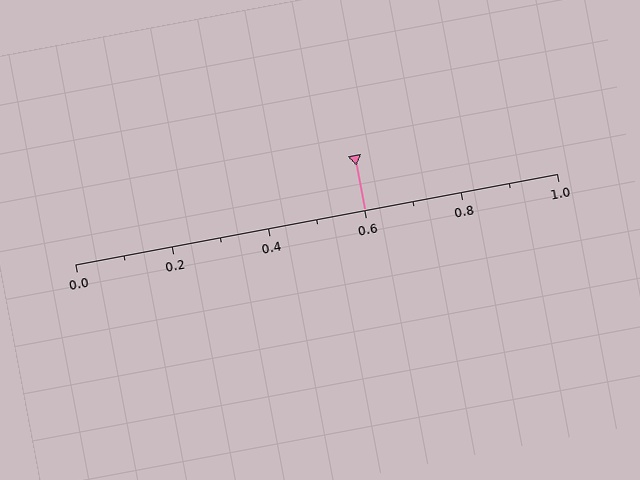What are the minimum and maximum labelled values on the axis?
The axis runs from 0.0 to 1.0.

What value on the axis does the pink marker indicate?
The marker indicates approximately 0.6.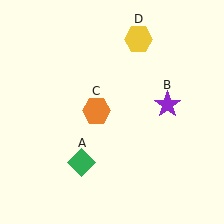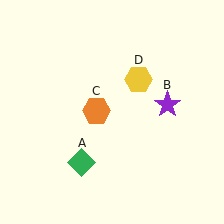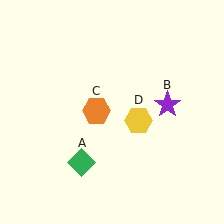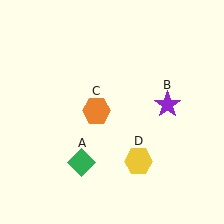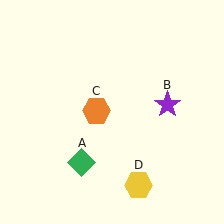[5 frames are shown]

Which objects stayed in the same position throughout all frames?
Green diamond (object A) and purple star (object B) and orange hexagon (object C) remained stationary.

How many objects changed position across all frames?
1 object changed position: yellow hexagon (object D).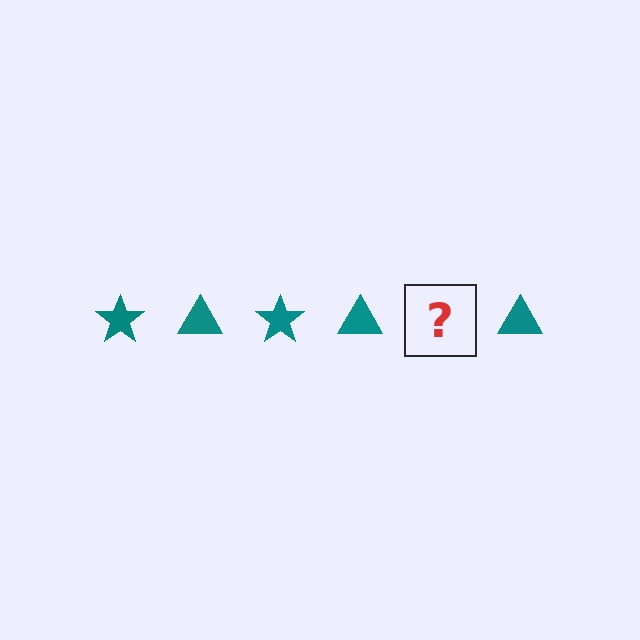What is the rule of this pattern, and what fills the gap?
The rule is that the pattern cycles through star, triangle shapes in teal. The gap should be filled with a teal star.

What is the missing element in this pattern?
The missing element is a teal star.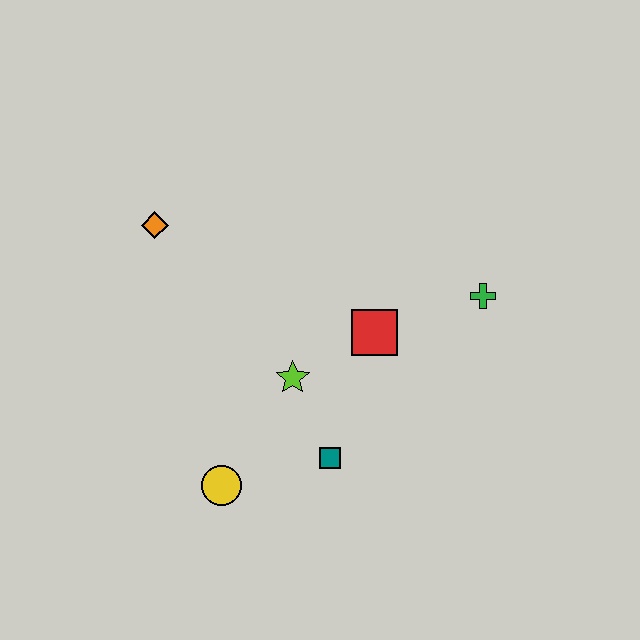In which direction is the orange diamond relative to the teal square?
The orange diamond is above the teal square.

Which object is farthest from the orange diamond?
The green cross is farthest from the orange diamond.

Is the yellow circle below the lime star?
Yes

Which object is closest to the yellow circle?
The teal square is closest to the yellow circle.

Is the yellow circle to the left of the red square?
Yes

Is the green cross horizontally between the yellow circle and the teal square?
No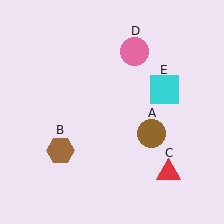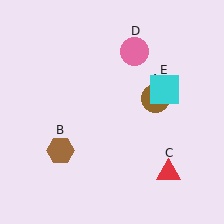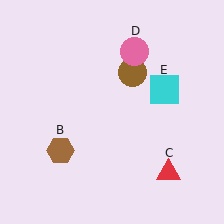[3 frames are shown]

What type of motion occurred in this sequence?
The brown circle (object A) rotated counterclockwise around the center of the scene.